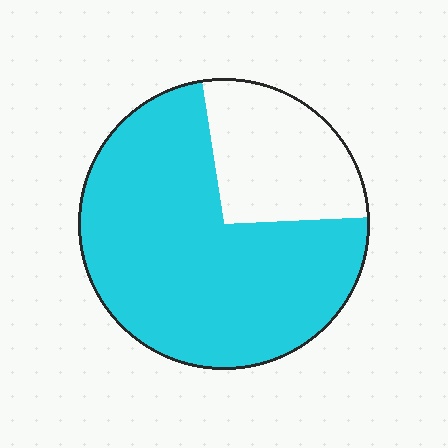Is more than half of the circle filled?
Yes.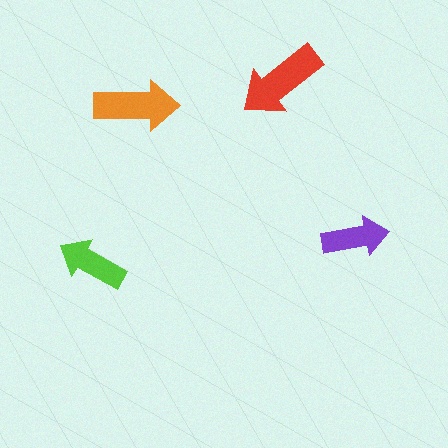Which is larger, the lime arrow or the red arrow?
The red one.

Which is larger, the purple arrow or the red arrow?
The red one.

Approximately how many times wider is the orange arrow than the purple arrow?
About 1.5 times wider.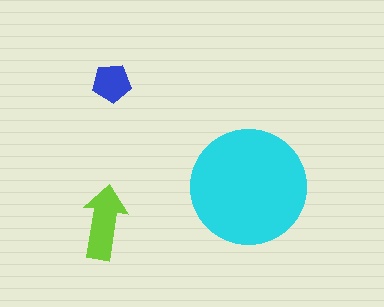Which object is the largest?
The cyan circle.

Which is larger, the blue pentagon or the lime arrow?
The lime arrow.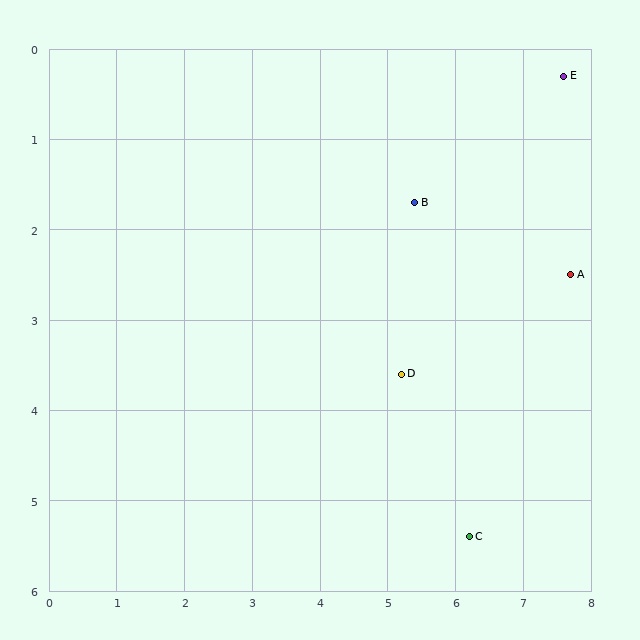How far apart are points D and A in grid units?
Points D and A are about 2.7 grid units apart.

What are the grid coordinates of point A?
Point A is at approximately (7.7, 2.5).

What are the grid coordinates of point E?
Point E is at approximately (7.6, 0.3).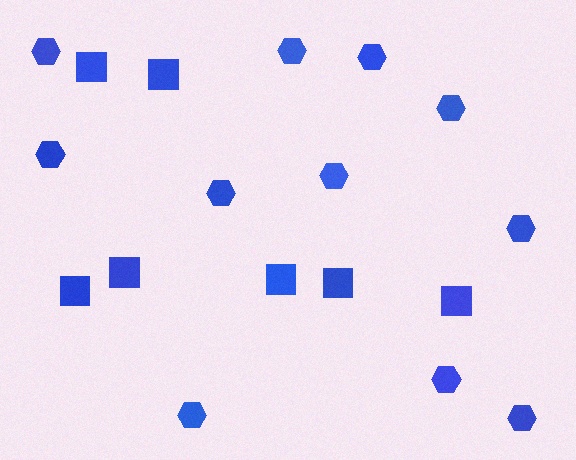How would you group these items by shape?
There are 2 groups: one group of squares (7) and one group of hexagons (11).